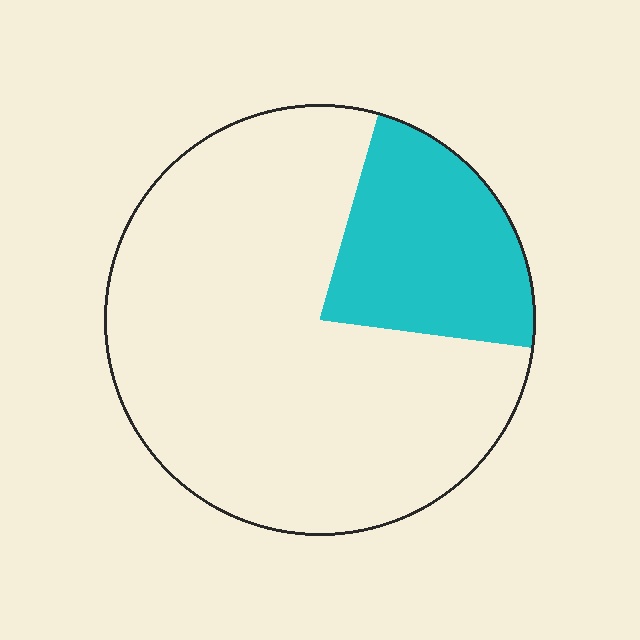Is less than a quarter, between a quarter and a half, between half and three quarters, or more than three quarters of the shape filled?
Less than a quarter.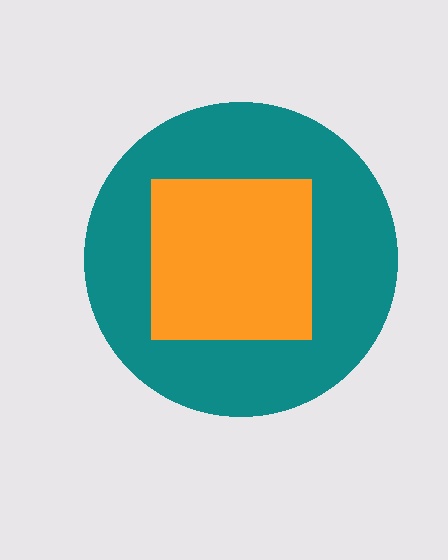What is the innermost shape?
The orange square.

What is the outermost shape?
The teal circle.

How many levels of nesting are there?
2.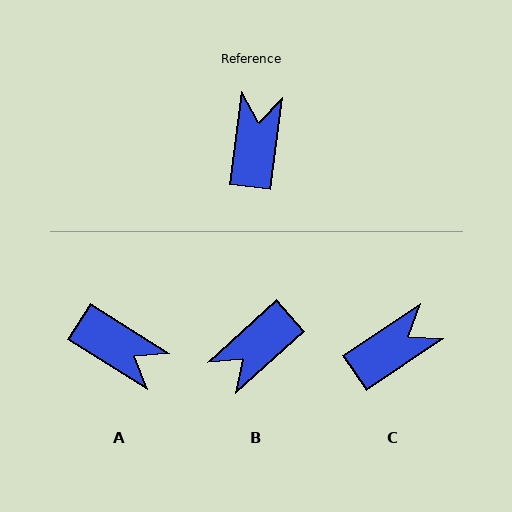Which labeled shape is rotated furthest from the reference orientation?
B, about 139 degrees away.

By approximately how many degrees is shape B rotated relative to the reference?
Approximately 139 degrees counter-clockwise.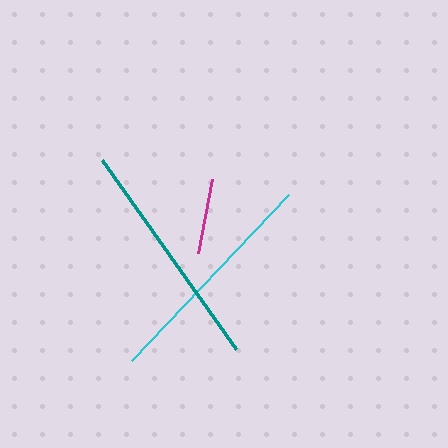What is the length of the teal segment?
The teal segment is approximately 231 pixels long.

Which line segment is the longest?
The teal line is the longest at approximately 231 pixels.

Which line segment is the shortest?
The magenta line is the shortest at approximately 75 pixels.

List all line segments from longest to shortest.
From longest to shortest: teal, cyan, magenta.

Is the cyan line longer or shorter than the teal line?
The teal line is longer than the cyan line.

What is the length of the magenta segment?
The magenta segment is approximately 75 pixels long.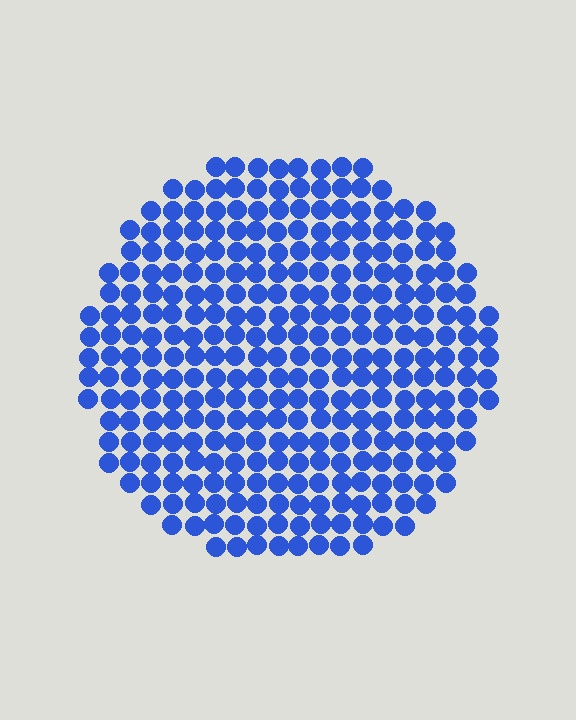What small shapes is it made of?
It is made of small circles.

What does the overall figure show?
The overall figure shows a circle.